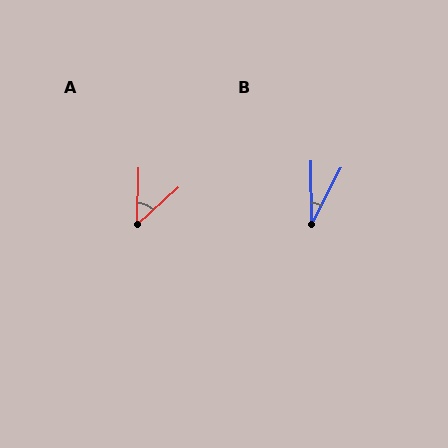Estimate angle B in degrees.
Approximately 28 degrees.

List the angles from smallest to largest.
B (28°), A (46°).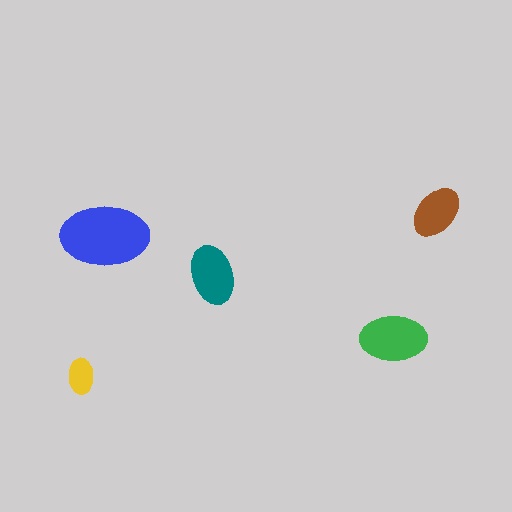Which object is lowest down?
The yellow ellipse is bottommost.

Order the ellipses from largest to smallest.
the blue one, the green one, the teal one, the brown one, the yellow one.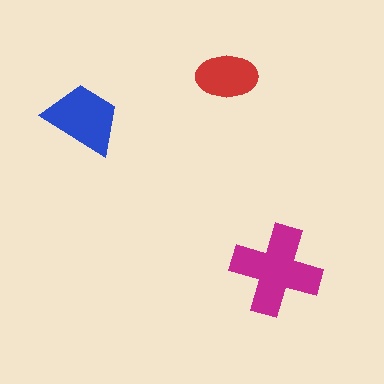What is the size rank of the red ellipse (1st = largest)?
3rd.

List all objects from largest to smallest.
The magenta cross, the blue trapezoid, the red ellipse.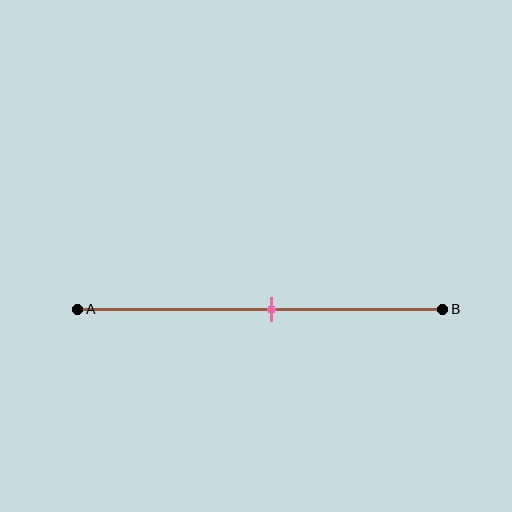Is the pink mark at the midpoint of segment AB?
No, the mark is at about 55% from A, not at the 50% midpoint.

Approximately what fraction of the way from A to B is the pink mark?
The pink mark is approximately 55% of the way from A to B.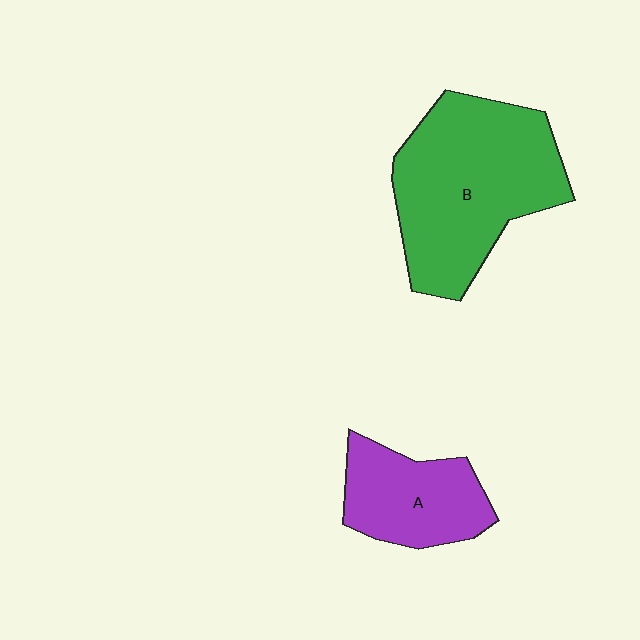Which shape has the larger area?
Shape B (green).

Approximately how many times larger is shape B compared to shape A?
Approximately 2.0 times.